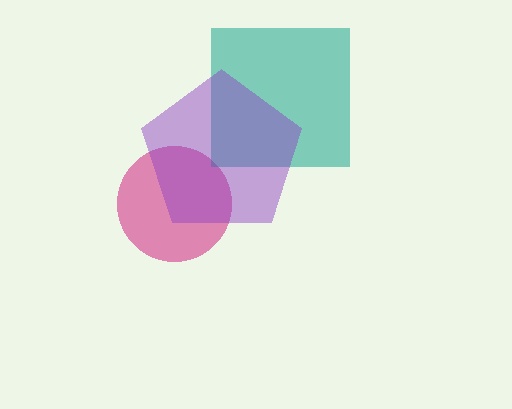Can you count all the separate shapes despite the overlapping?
Yes, there are 3 separate shapes.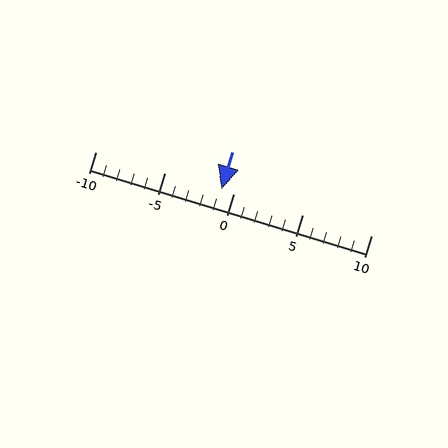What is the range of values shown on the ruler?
The ruler shows values from -10 to 10.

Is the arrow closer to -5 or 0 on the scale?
The arrow is closer to 0.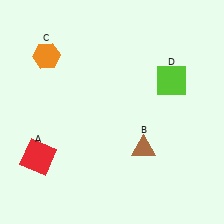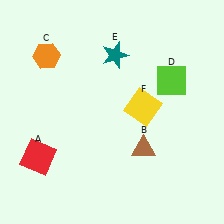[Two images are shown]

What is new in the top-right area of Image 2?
A teal star (E) was added in the top-right area of Image 2.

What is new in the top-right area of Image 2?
A yellow square (F) was added in the top-right area of Image 2.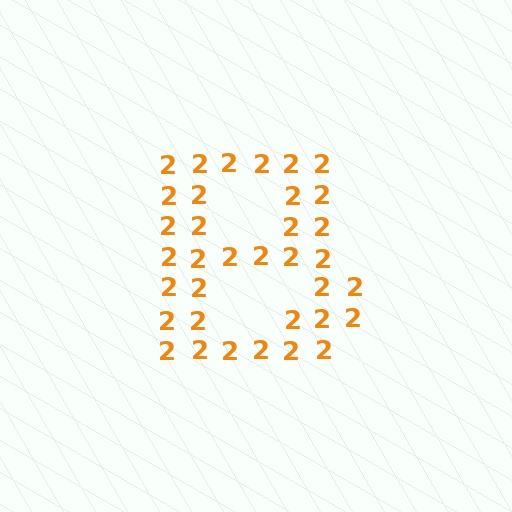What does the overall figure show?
The overall figure shows the letter B.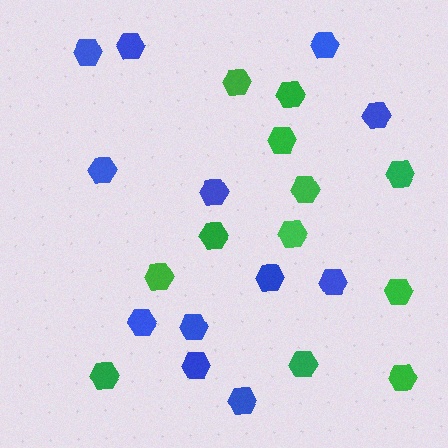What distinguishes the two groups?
There are 2 groups: one group of green hexagons (12) and one group of blue hexagons (12).